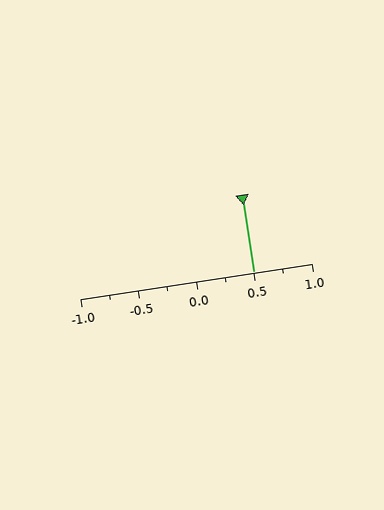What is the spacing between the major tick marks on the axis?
The major ticks are spaced 0.5 apart.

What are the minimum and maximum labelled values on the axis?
The axis runs from -1.0 to 1.0.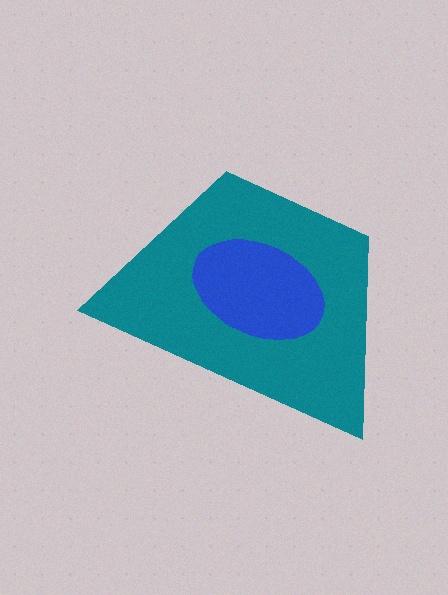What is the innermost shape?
The blue ellipse.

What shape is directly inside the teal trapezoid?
The blue ellipse.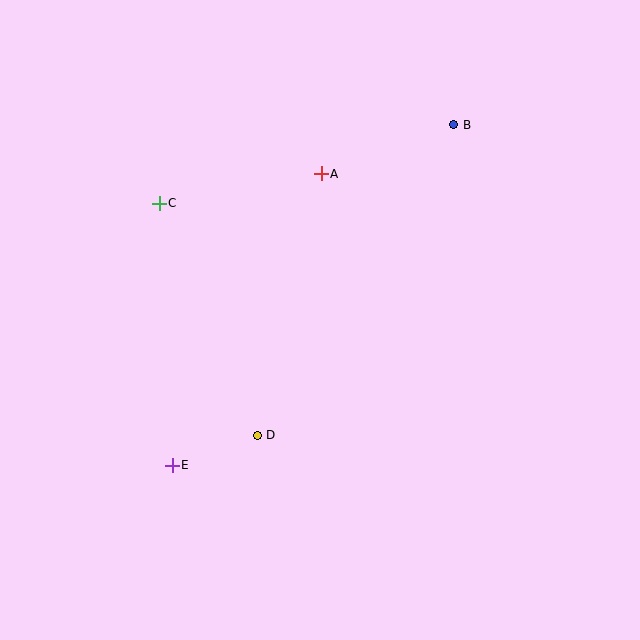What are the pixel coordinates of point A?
Point A is at (321, 174).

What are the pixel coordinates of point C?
Point C is at (159, 203).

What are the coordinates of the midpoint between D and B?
The midpoint between D and B is at (356, 280).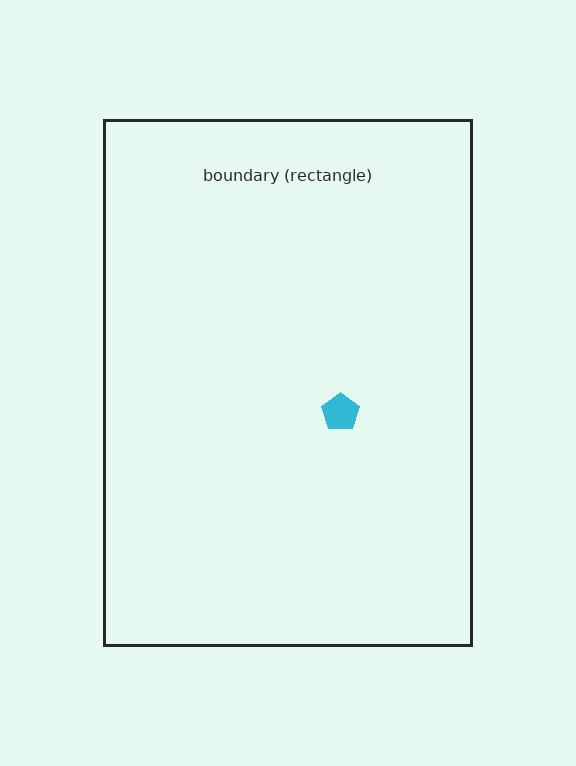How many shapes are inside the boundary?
1 inside, 0 outside.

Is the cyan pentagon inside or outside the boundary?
Inside.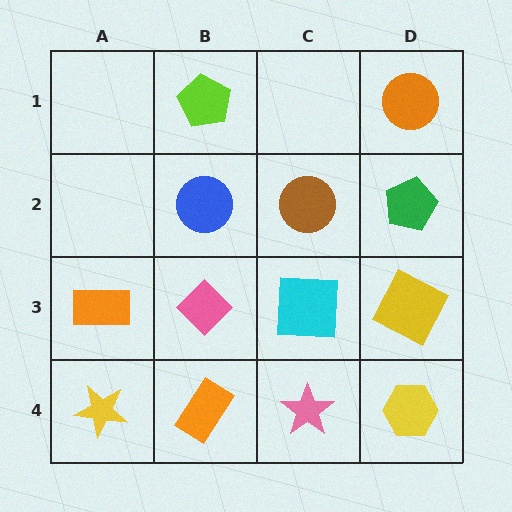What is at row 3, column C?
A cyan square.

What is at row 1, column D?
An orange circle.